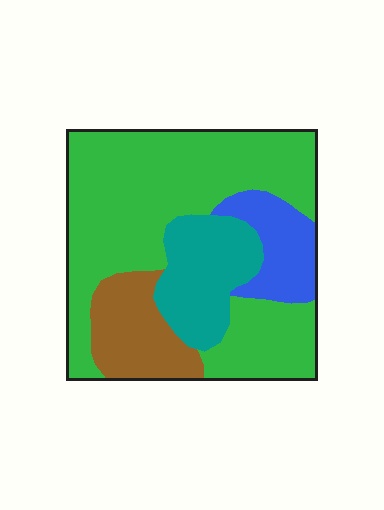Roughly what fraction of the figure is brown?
Brown covers about 15% of the figure.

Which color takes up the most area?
Green, at roughly 60%.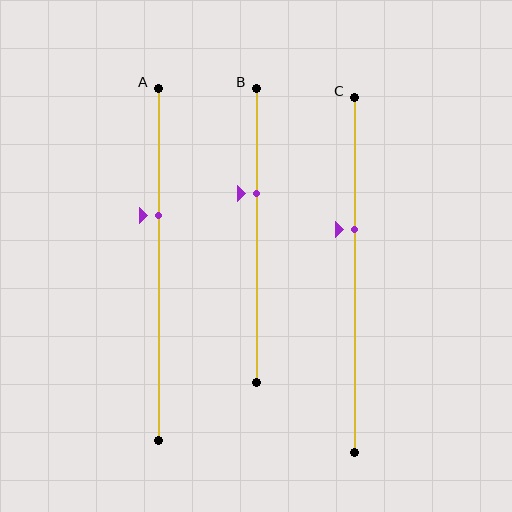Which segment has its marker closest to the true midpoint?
Segment C has its marker closest to the true midpoint.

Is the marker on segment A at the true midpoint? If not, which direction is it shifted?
No, the marker on segment A is shifted upward by about 14% of the segment length.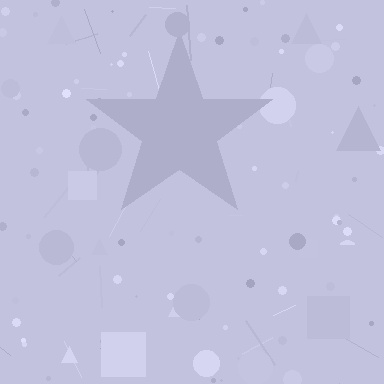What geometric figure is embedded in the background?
A star is embedded in the background.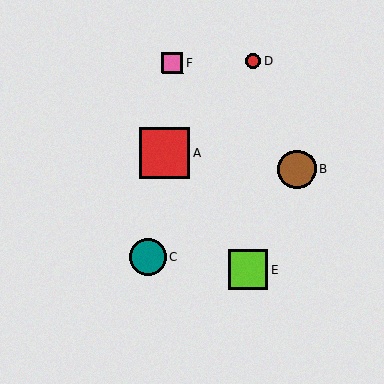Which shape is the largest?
The red square (labeled A) is the largest.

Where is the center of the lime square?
The center of the lime square is at (248, 269).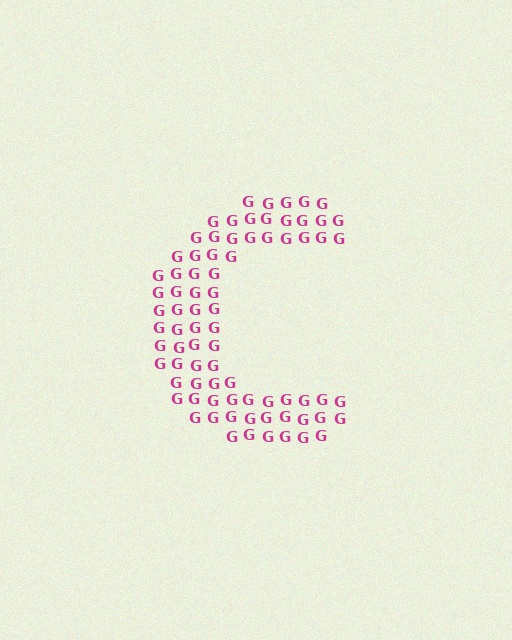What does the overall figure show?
The overall figure shows the letter C.